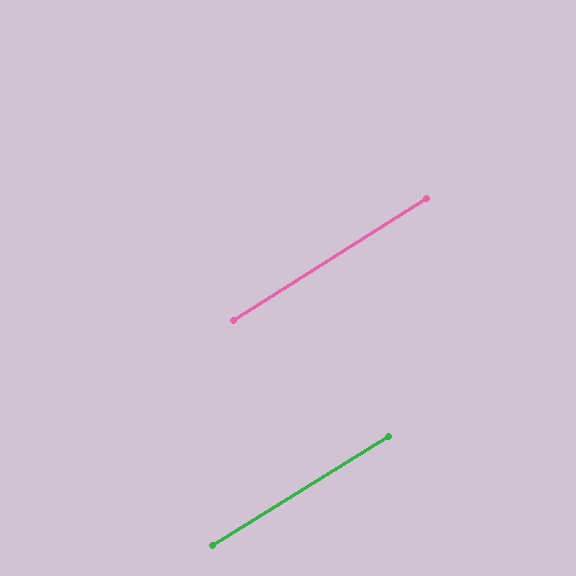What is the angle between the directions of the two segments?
Approximately 0 degrees.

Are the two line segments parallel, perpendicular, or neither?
Parallel — their directions differ by only 0.4°.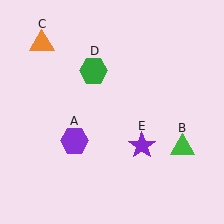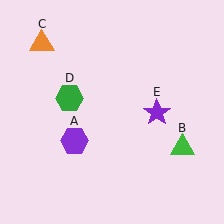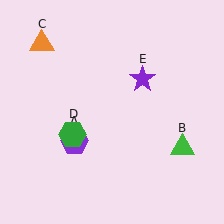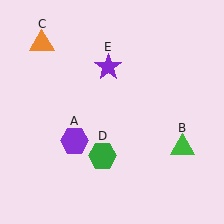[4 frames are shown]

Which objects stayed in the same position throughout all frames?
Purple hexagon (object A) and green triangle (object B) and orange triangle (object C) remained stationary.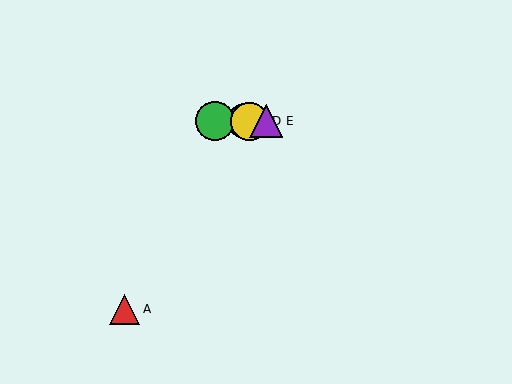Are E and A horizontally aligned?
No, E is at y≈121 and A is at y≈309.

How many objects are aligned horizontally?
4 objects (B, C, D, E) are aligned horizontally.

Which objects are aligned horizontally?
Objects B, C, D, E are aligned horizontally.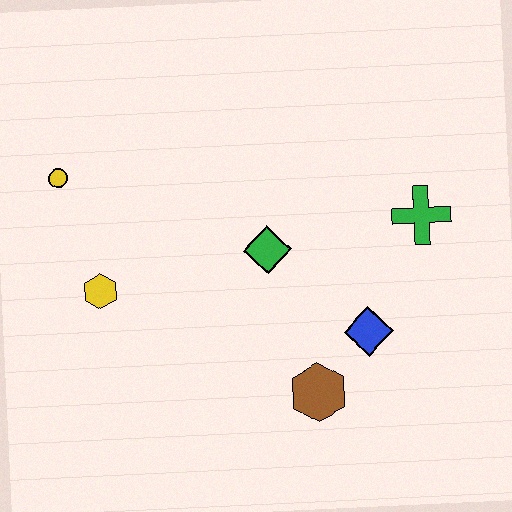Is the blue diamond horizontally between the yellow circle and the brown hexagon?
No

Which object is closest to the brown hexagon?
The blue diamond is closest to the brown hexagon.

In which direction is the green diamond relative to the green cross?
The green diamond is to the left of the green cross.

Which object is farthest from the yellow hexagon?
The green cross is farthest from the yellow hexagon.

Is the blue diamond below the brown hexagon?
No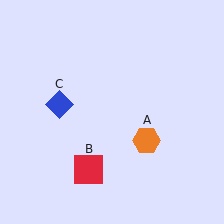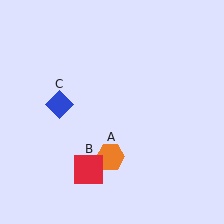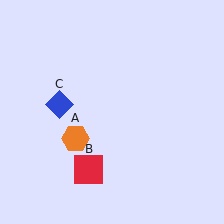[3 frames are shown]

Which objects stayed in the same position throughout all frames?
Red square (object B) and blue diamond (object C) remained stationary.